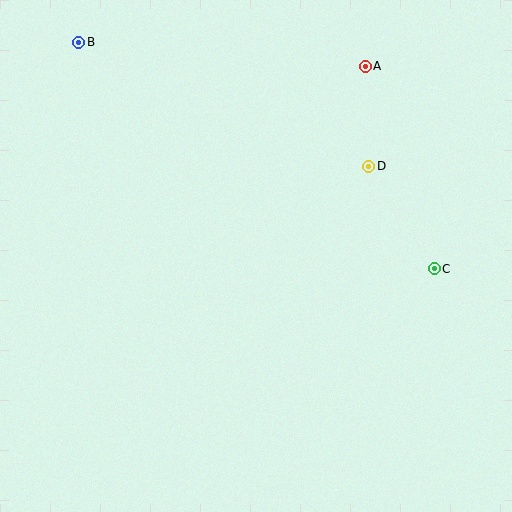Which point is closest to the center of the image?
Point D at (369, 166) is closest to the center.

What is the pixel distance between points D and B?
The distance between D and B is 316 pixels.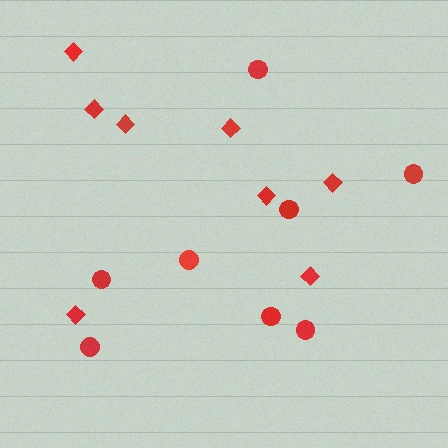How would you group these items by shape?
There are 2 groups: one group of diamonds (8) and one group of circles (8).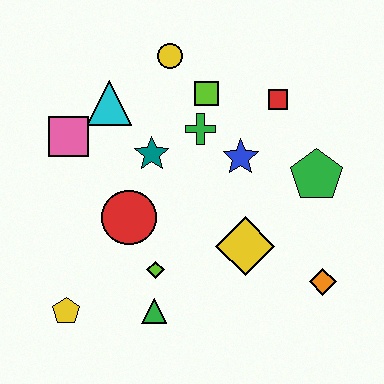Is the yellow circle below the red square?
No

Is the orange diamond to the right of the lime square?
Yes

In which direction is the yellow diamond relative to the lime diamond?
The yellow diamond is to the right of the lime diamond.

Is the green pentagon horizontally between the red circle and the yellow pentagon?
No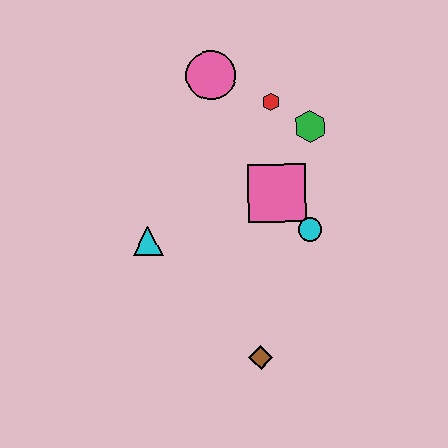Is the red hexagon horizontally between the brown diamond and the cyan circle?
Yes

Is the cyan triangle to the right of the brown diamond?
No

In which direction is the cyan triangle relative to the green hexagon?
The cyan triangle is to the left of the green hexagon.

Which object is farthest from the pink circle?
The brown diamond is farthest from the pink circle.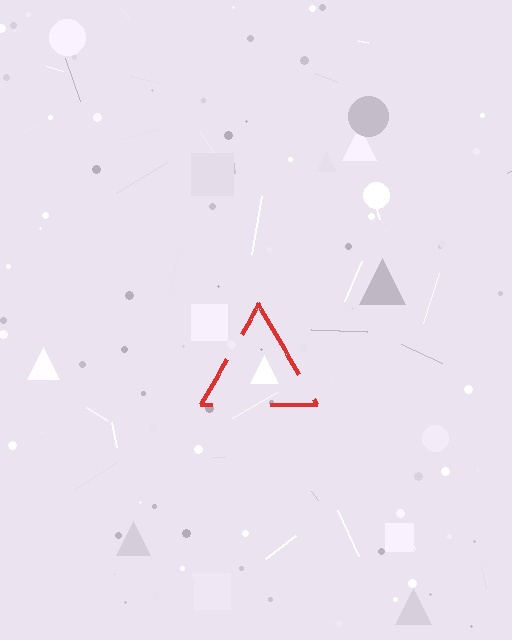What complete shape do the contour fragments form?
The contour fragments form a triangle.